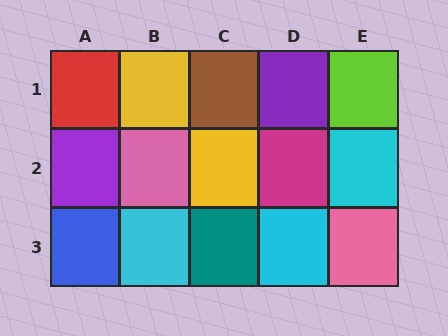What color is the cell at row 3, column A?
Blue.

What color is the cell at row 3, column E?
Pink.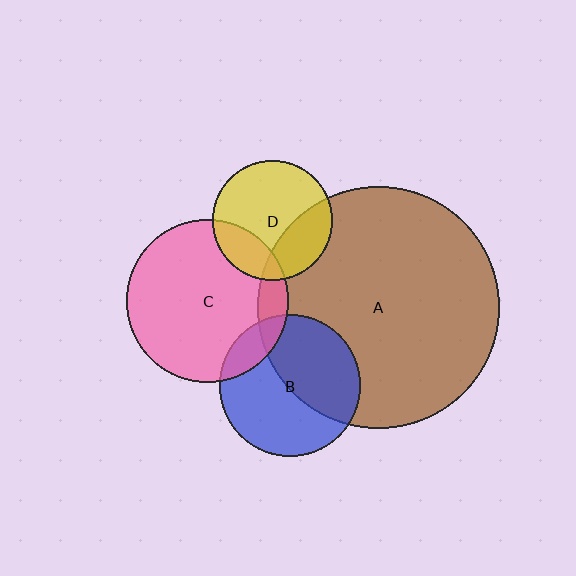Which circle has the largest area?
Circle A (brown).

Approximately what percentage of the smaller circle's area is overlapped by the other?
Approximately 15%.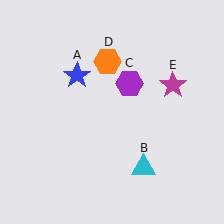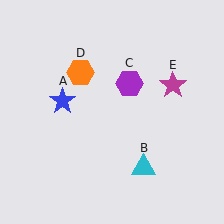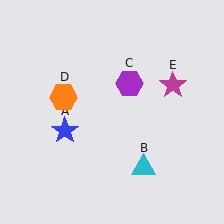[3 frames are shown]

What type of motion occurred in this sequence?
The blue star (object A), orange hexagon (object D) rotated counterclockwise around the center of the scene.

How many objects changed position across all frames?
2 objects changed position: blue star (object A), orange hexagon (object D).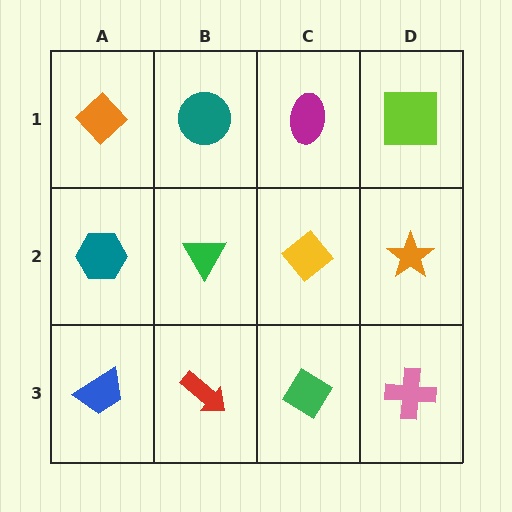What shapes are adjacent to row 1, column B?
A green triangle (row 2, column B), an orange diamond (row 1, column A), a magenta ellipse (row 1, column C).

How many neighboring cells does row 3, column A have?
2.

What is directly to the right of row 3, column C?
A pink cross.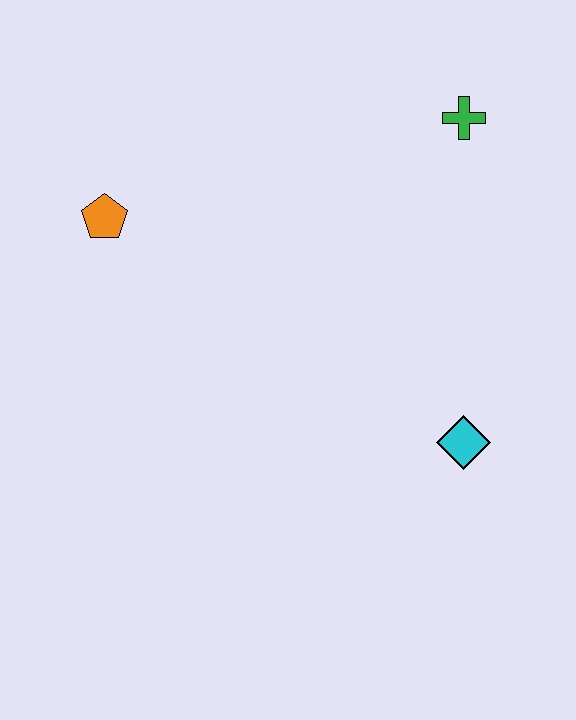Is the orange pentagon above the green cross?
No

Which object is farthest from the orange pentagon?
The cyan diamond is farthest from the orange pentagon.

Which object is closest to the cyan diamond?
The green cross is closest to the cyan diamond.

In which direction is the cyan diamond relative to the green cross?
The cyan diamond is below the green cross.